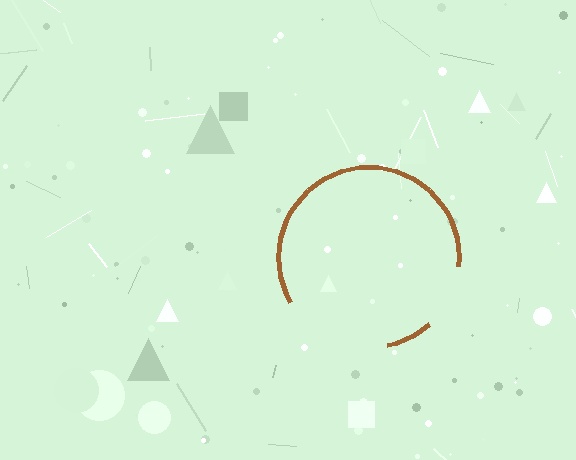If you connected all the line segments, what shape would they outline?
They would outline a circle.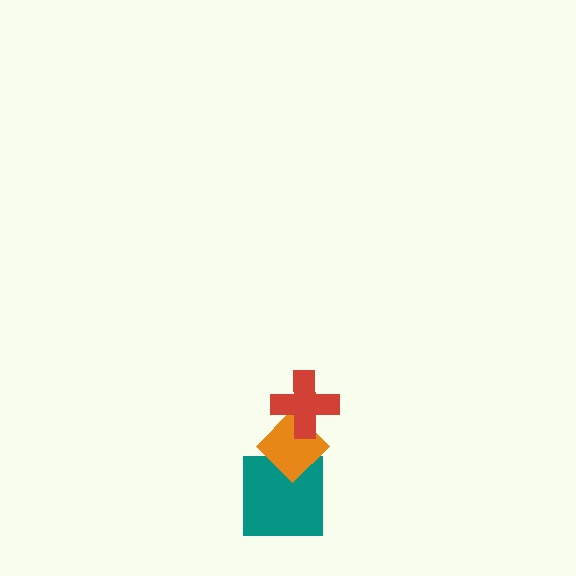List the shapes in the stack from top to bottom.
From top to bottom: the red cross, the orange diamond, the teal square.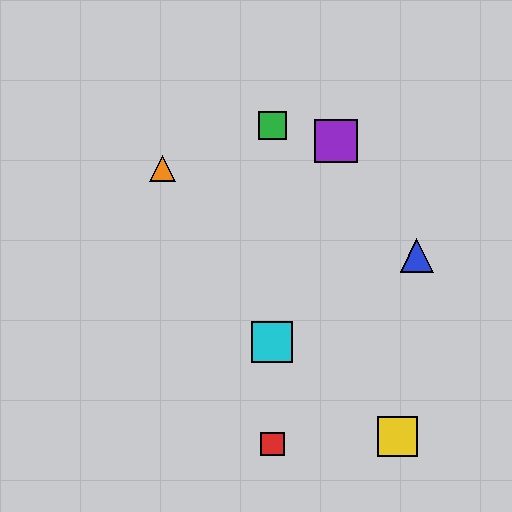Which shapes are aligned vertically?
The red square, the green square, the cyan square are aligned vertically.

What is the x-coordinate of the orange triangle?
The orange triangle is at x≈163.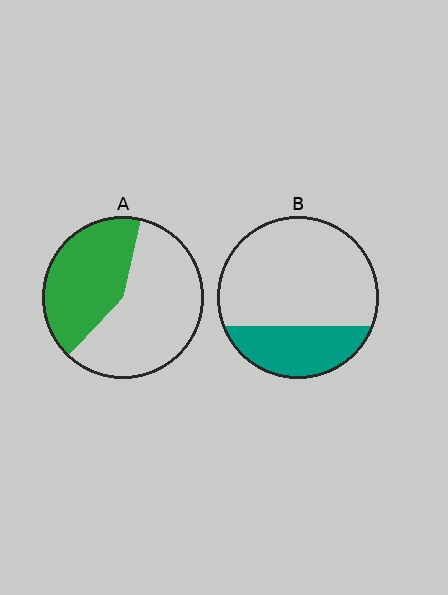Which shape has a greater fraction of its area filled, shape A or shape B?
Shape A.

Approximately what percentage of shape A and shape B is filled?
A is approximately 40% and B is approximately 30%.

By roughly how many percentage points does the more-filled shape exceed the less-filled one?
By roughly 15 percentage points (A over B).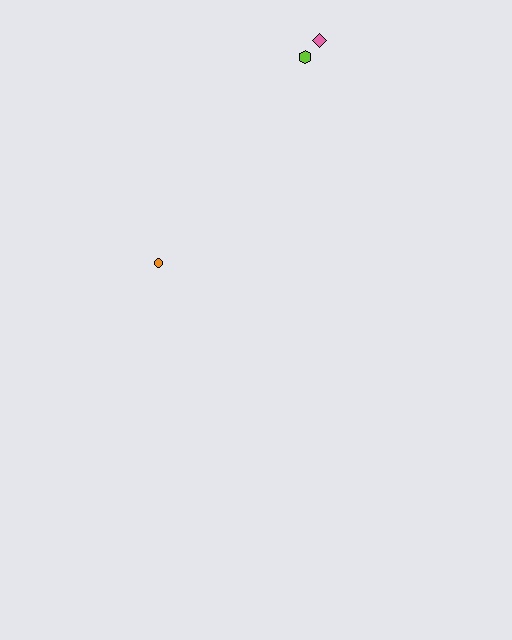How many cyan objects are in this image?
There are no cyan objects.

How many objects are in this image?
There are 3 objects.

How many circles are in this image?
There is 1 circle.